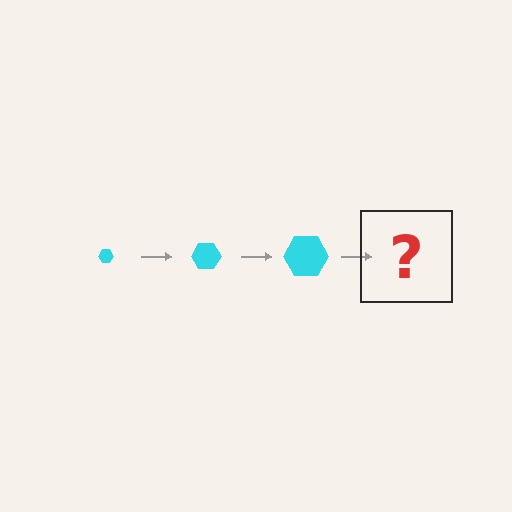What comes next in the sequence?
The next element should be a cyan hexagon, larger than the previous one.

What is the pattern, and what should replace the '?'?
The pattern is that the hexagon gets progressively larger each step. The '?' should be a cyan hexagon, larger than the previous one.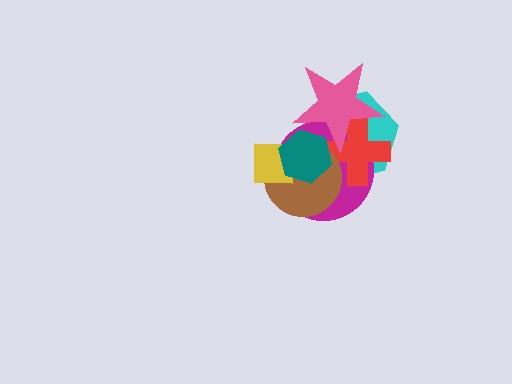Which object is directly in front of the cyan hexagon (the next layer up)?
The magenta circle is directly in front of the cyan hexagon.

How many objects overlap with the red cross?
5 objects overlap with the red cross.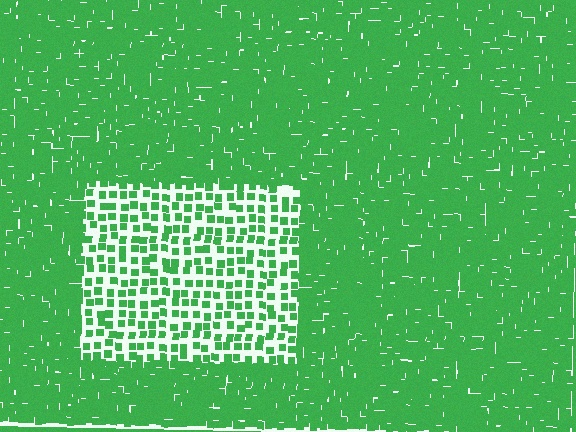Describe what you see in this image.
The image contains small green elements arranged at two different densities. A rectangle-shaped region is visible where the elements are less densely packed than the surrounding area.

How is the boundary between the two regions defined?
The boundary is defined by a change in element density (approximately 2.8x ratio). All elements are the same color, size, and shape.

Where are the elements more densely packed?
The elements are more densely packed outside the rectangle boundary.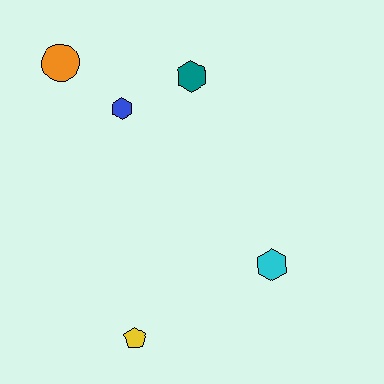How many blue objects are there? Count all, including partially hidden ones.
There is 1 blue object.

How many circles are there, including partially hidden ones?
There is 1 circle.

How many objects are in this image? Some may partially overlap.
There are 5 objects.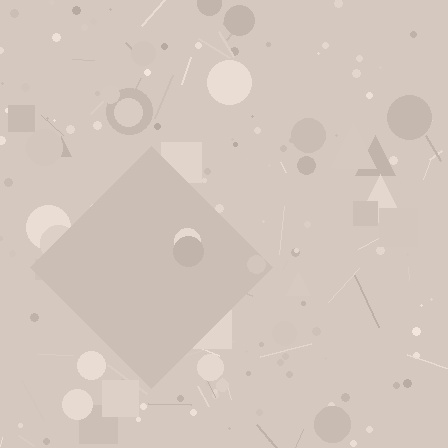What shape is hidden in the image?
A diamond is hidden in the image.